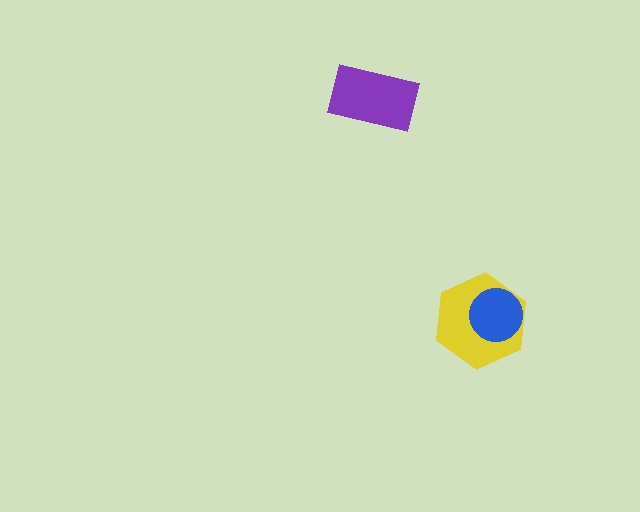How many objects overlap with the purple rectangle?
0 objects overlap with the purple rectangle.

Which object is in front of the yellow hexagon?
The blue circle is in front of the yellow hexagon.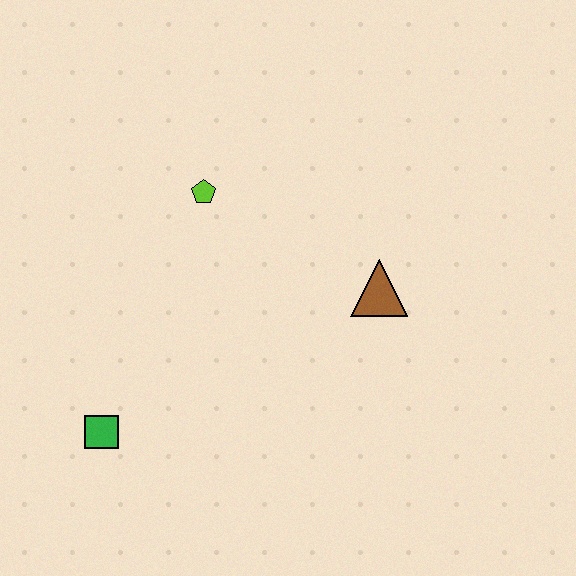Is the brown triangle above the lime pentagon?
No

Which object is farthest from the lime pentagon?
The green square is farthest from the lime pentagon.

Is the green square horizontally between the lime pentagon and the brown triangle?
No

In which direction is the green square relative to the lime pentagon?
The green square is below the lime pentagon.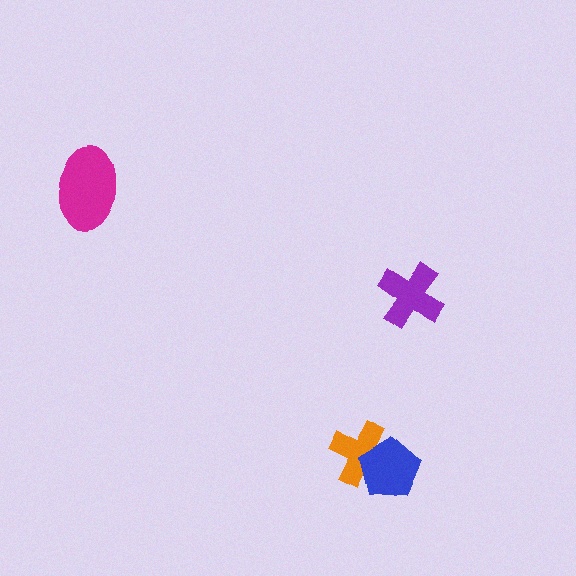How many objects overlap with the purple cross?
0 objects overlap with the purple cross.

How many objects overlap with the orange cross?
1 object overlaps with the orange cross.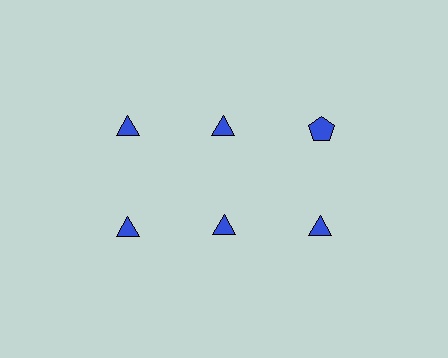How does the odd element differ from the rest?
It has a different shape: pentagon instead of triangle.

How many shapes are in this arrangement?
There are 6 shapes arranged in a grid pattern.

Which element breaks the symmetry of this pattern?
The blue pentagon in the top row, center column breaks the symmetry. All other shapes are blue triangles.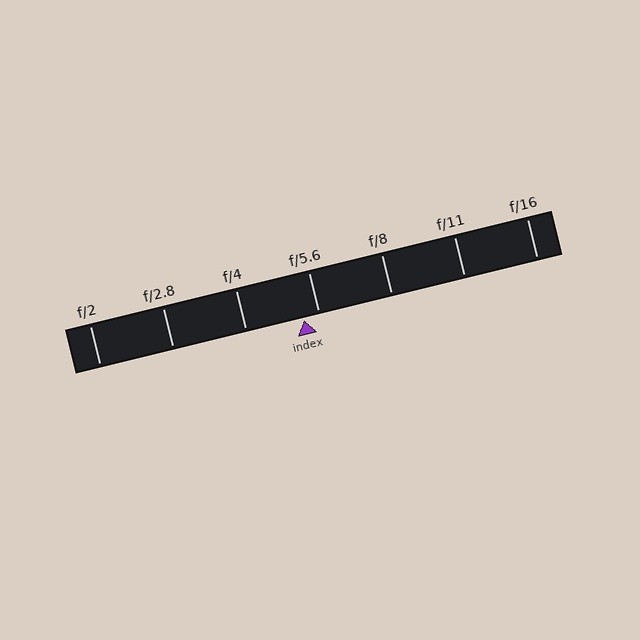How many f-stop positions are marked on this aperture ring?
There are 7 f-stop positions marked.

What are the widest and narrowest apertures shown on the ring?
The widest aperture shown is f/2 and the narrowest is f/16.